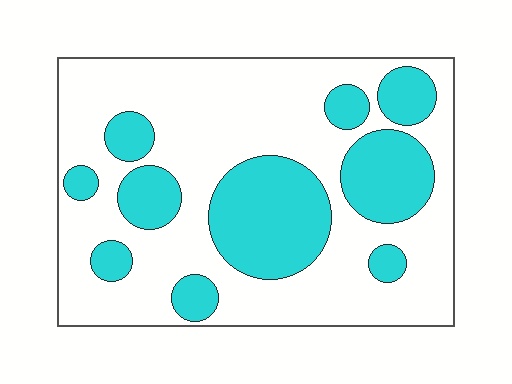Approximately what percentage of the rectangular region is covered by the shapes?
Approximately 30%.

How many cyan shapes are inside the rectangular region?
10.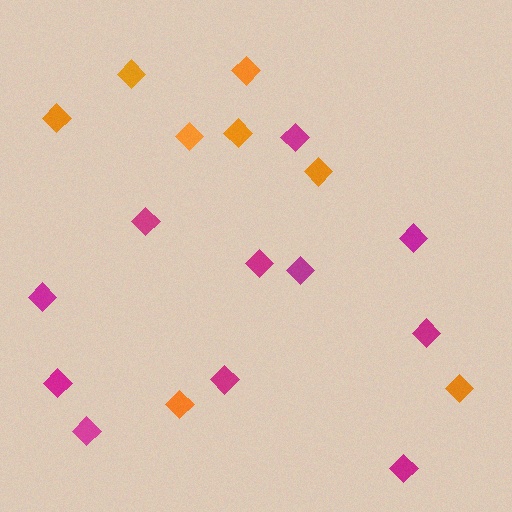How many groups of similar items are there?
There are 2 groups: one group of orange diamonds (8) and one group of magenta diamonds (11).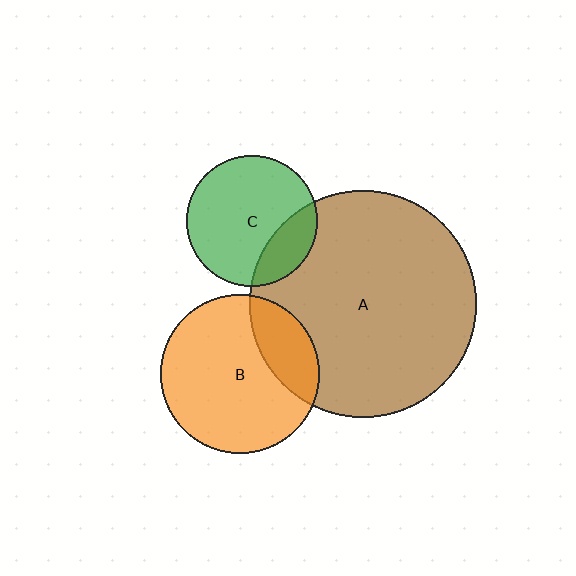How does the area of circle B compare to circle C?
Approximately 1.5 times.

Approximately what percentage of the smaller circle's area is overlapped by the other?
Approximately 25%.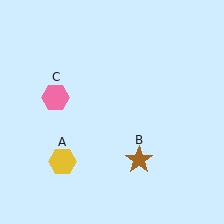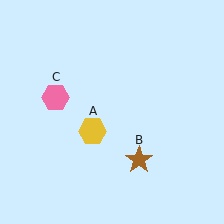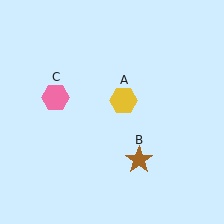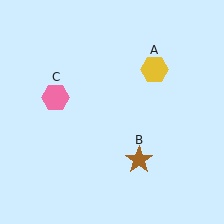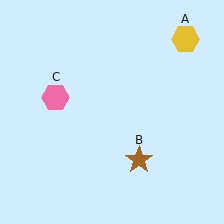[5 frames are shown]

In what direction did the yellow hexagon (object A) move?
The yellow hexagon (object A) moved up and to the right.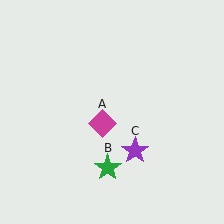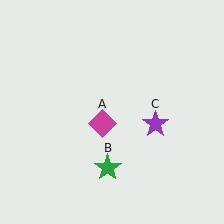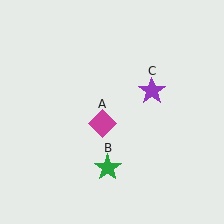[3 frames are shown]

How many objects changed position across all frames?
1 object changed position: purple star (object C).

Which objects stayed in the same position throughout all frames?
Magenta diamond (object A) and green star (object B) remained stationary.